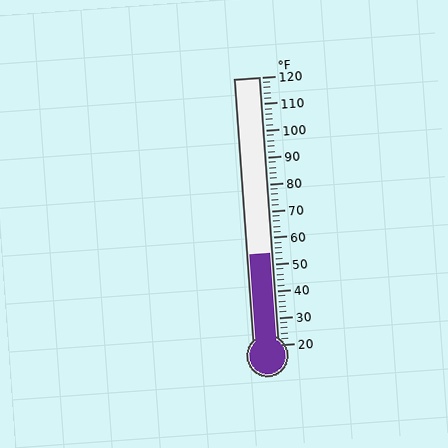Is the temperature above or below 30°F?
The temperature is above 30°F.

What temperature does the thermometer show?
The thermometer shows approximately 54°F.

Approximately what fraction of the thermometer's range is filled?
The thermometer is filled to approximately 35% of its range.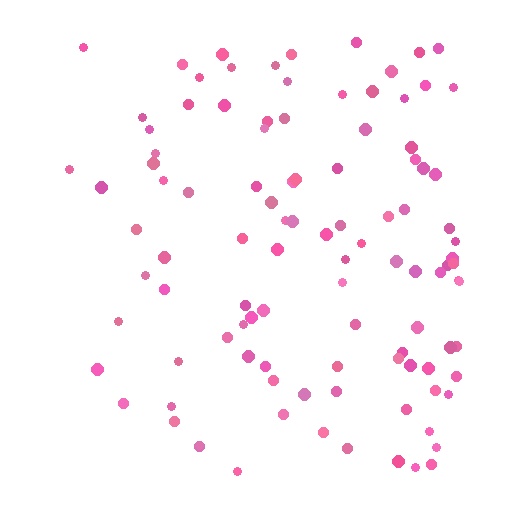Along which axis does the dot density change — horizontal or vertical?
Horizontal.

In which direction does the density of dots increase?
From left to right, with the right side densest.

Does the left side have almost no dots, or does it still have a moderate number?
Still a moderate number, just noticeably fewer than the right.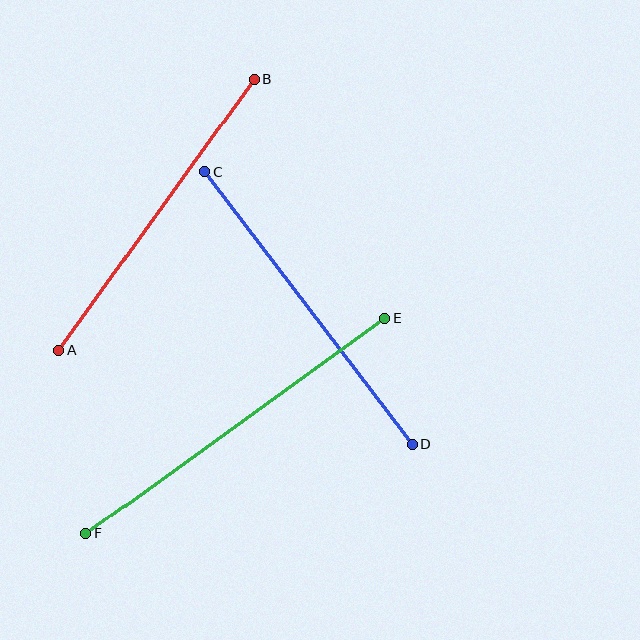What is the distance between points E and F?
The distance is approximately 368 pixels.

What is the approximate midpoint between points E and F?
The midpoint is at approximately (236, 426) pixels.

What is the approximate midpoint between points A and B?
The midpoint is at approximately (156, 215) pixels.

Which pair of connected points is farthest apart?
Points E and F are farthest apart.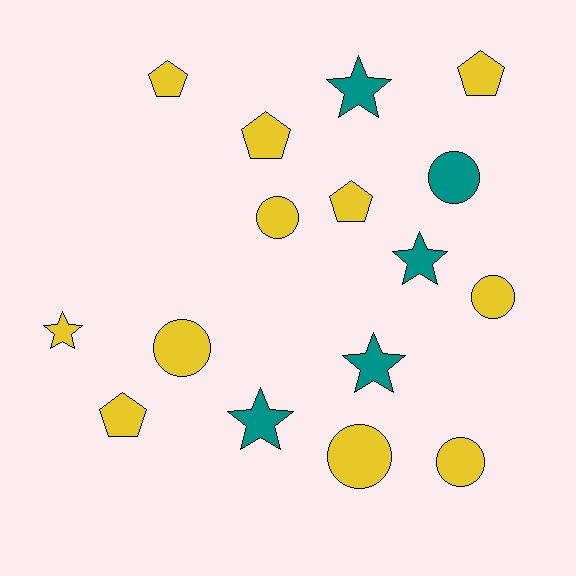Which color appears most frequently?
Yellow, with 11 objects.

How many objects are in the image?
There are 16 objects.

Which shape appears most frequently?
Circle, with 6 objects.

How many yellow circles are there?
There are 5 yellow circles.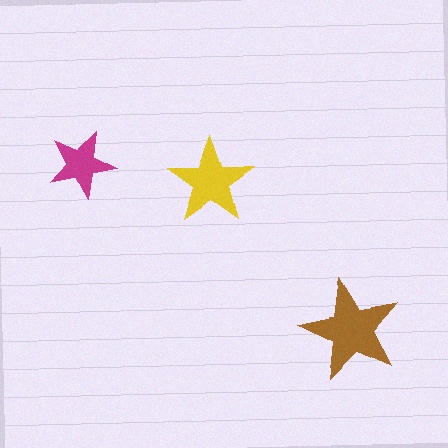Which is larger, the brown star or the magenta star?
The brown one.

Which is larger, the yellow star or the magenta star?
The yellow one.